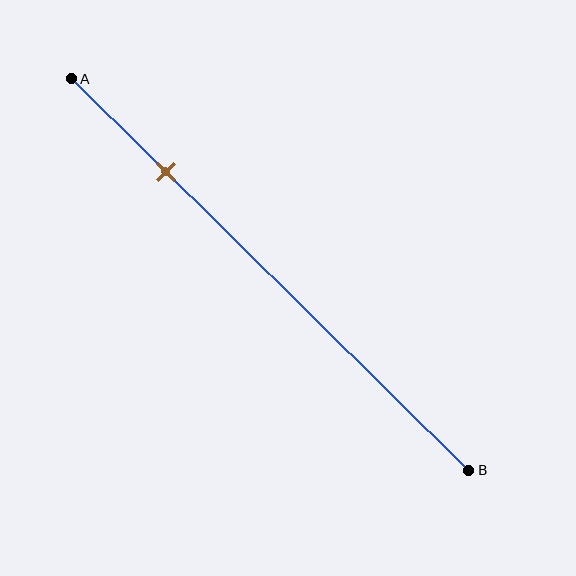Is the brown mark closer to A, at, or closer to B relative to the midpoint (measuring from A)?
The brown mark is closer to point A than the midpoint of segment AB.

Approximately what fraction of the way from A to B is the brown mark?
The brown mark is approximately 25% of the way from A to B.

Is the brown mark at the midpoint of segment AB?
No, the mark is at about 25% from A, not at the 50% midpoint.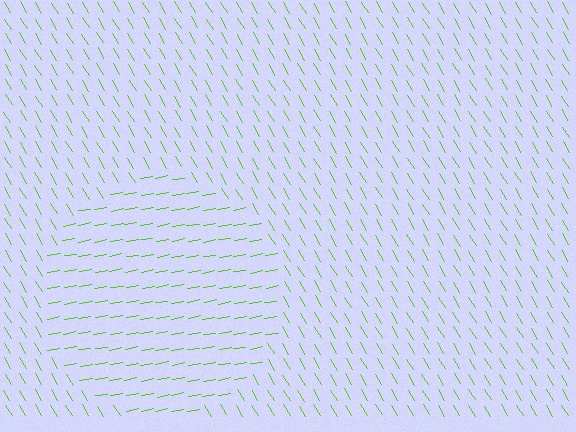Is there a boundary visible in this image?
Yes, there is a texture boundary formed by a change in line orientation.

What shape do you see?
I see a circle.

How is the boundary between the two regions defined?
The boundary is defined purely by a change in line orientation (approximately 69 degrees difference). All lines are the same color and thickness.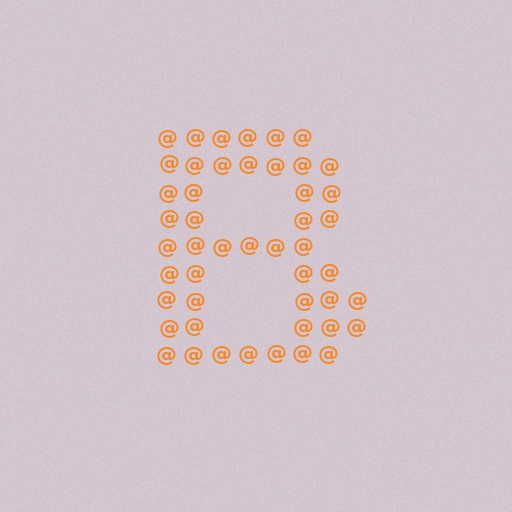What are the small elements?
The small elements are at signs.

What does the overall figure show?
The overall figure shows the letter B.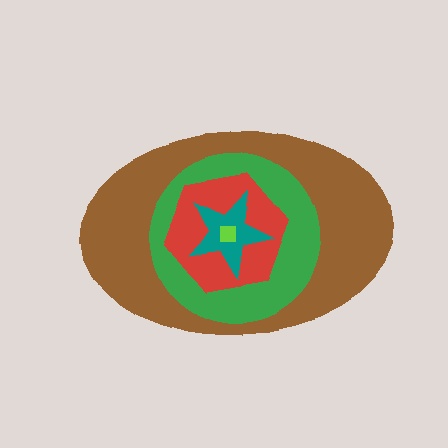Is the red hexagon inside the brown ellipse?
Yes.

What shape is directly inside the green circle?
The red hexagon.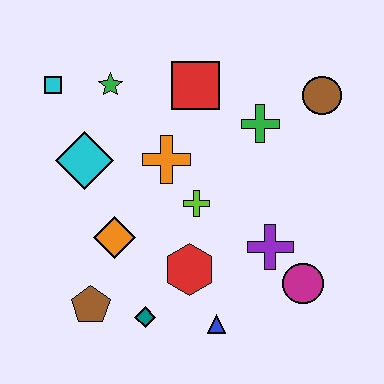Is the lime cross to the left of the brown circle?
Yes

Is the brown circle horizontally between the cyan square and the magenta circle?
No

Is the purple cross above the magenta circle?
Yes